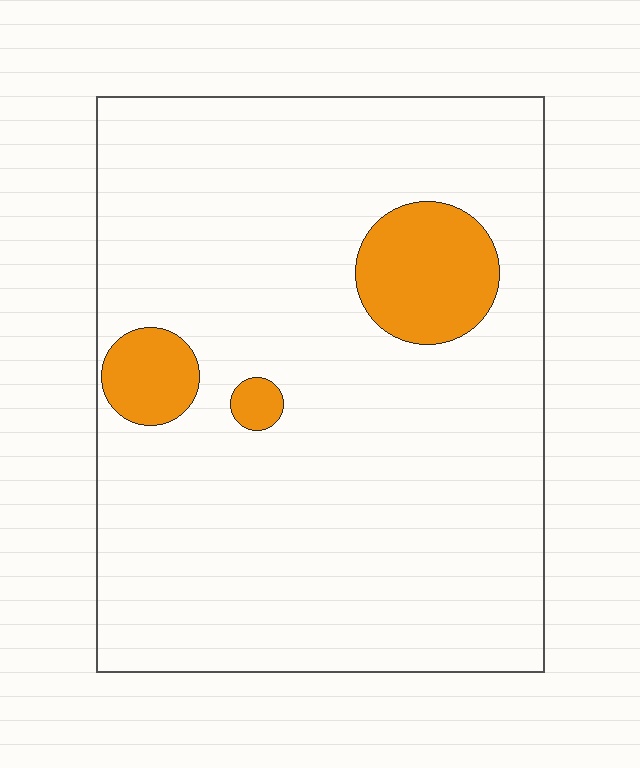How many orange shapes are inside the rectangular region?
3.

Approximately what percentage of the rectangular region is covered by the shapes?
Approximately 10%.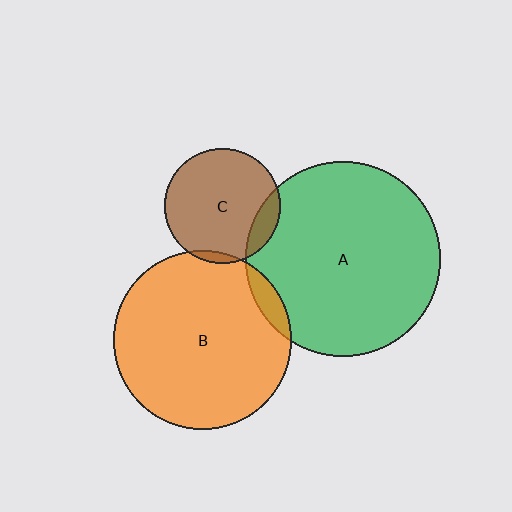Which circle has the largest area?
Circle A (green).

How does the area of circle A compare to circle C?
Approximately 2.8 times.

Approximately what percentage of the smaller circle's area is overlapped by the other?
Approximately 5%.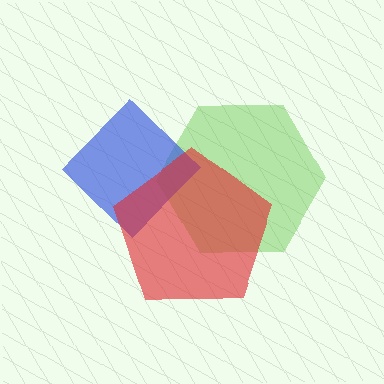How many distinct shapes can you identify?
There are 3 distinct shapes: a lime hexagon, a blue diamond, a red pentagon.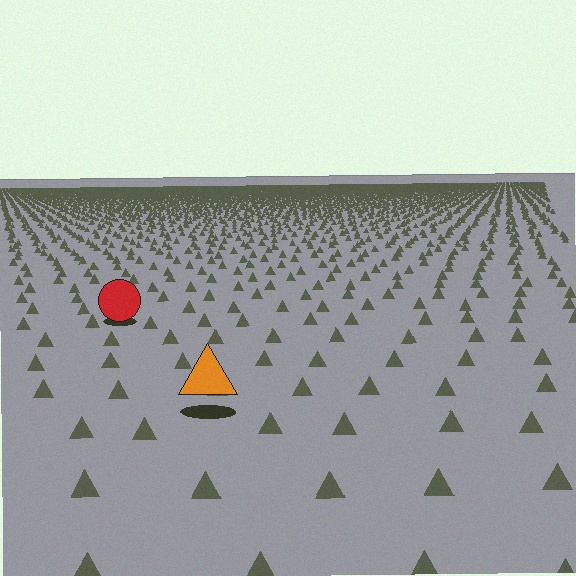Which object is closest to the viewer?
The orange triangle is closest. The texture marks near it are larger and more spread out.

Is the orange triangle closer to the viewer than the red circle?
Yes. The orange triangle is closer — you can tell from the texture gradient: the ground texture is coarser near it.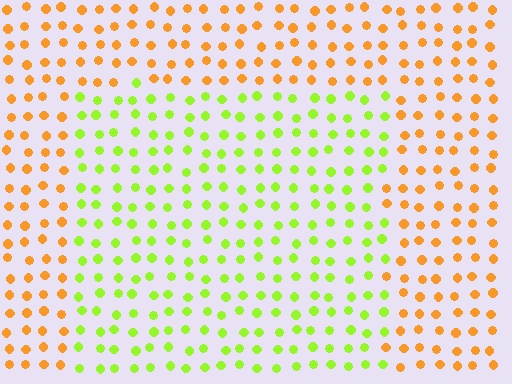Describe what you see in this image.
The image is filled with small orange elements in a uniform arrangement. A rectangle-shaped region is visible where the elements are tinted to a slightly different hue, forming a subtle color boundary.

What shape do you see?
I see a rectangle.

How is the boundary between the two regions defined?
The boundary is defined purely by a slight shift in hue (about 57 degrees). Spacing, size, and orientation are identical on both sides.